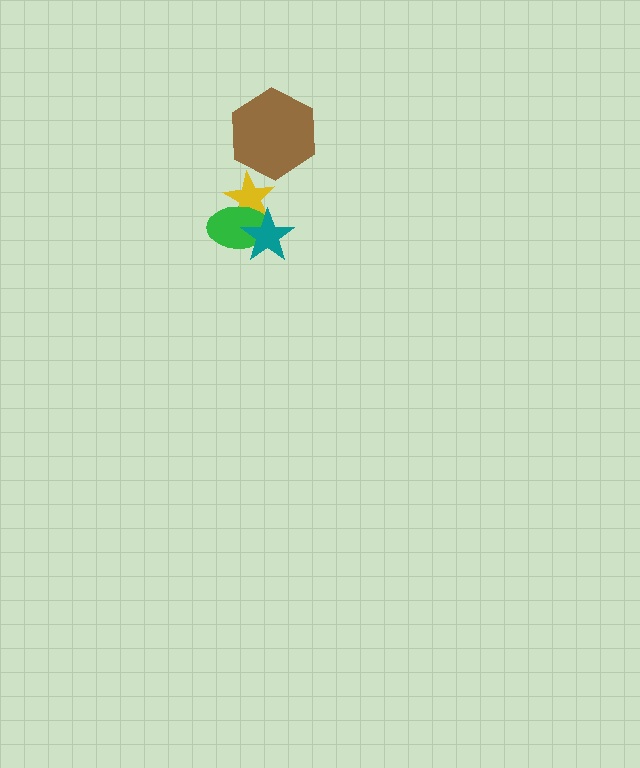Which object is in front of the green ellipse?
The teal star is in front of the green ellipse.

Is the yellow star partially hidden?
Yes, it is partially covered by another shape.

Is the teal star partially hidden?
No, no other shape covers it.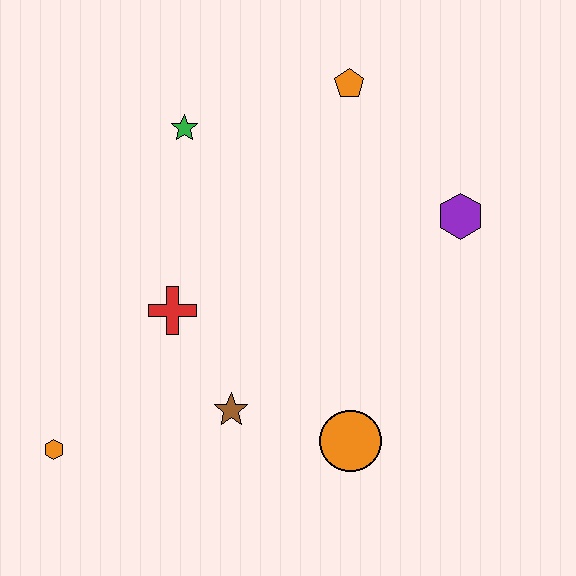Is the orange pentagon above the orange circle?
Yes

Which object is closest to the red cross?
The brown star is closest to the red cross.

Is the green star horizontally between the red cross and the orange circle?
Yes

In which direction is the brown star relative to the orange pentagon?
The brown star is below the orange pentagon.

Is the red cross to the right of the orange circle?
No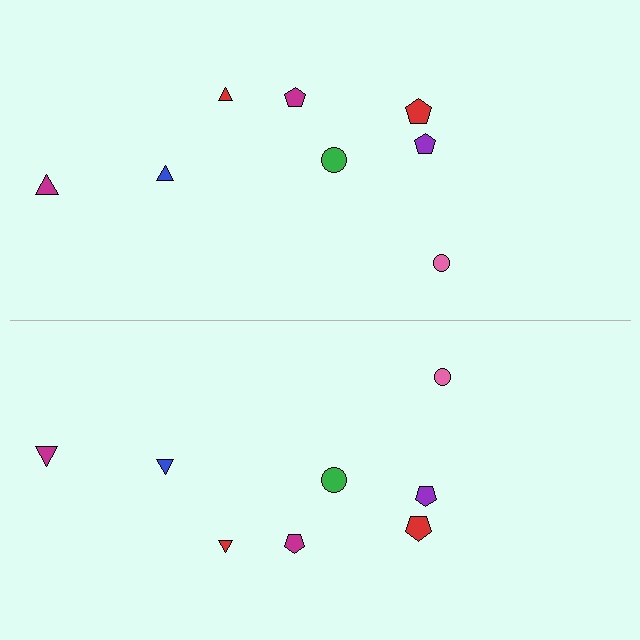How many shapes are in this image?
There are 16 shapes in this image.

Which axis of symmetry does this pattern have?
The pattern has a horizontal axis of symmetry running through the center of the image.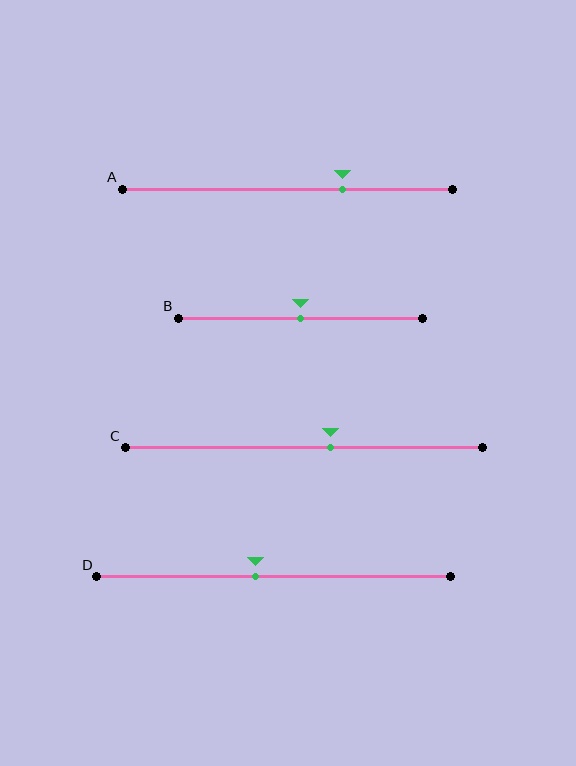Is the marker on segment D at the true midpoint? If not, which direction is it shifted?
No, the marker on segment D is shifted to the left by about 5% of the segment length.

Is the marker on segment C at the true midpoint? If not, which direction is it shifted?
No, the marker on segment C is shifted to the right by about 7% of the segment length.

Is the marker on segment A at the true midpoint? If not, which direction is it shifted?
No, the marker on segment A is shifted to the right by about 17% of the segment length.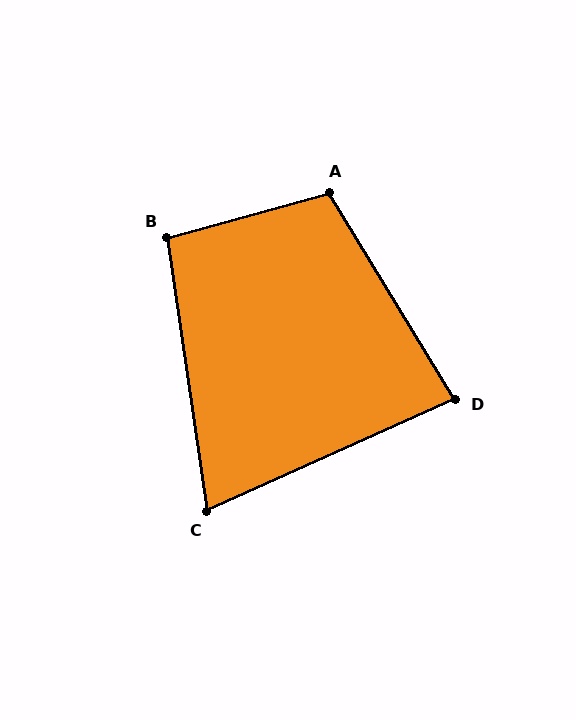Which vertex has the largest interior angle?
A, at approximately 106 degrees.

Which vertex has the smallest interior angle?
C, at approximately 74 degrees.